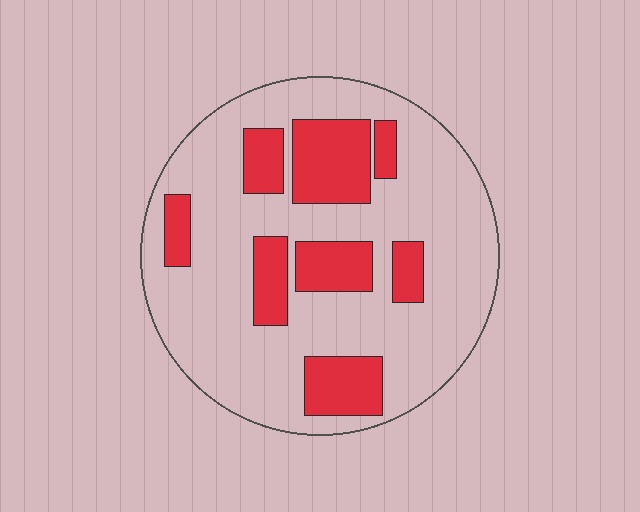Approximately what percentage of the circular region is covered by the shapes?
Approximately 25%.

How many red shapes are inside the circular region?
8.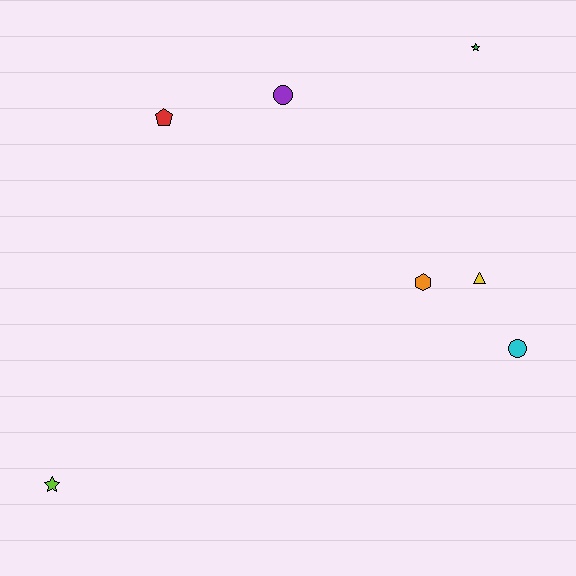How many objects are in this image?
There are 7 objects.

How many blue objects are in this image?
There are no blue objects.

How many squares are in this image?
There are no squares.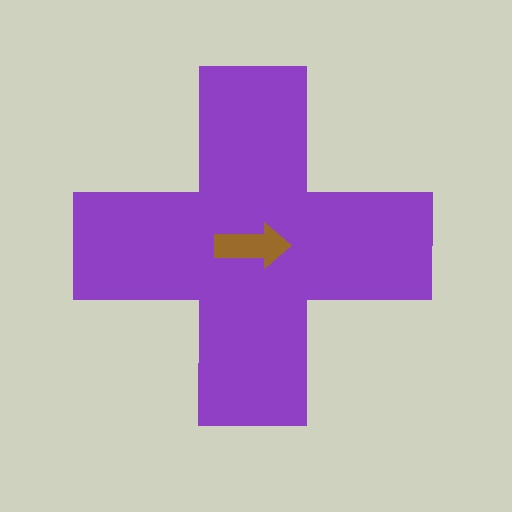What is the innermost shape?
The brown arrow.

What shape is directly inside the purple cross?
The brown arrow.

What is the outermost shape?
The purple cross.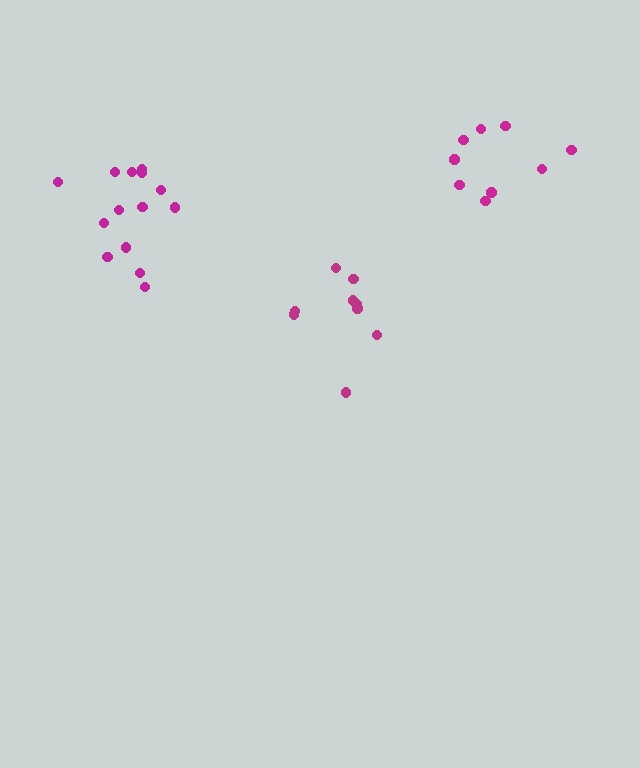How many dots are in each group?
Group 1: 9 dots, Group 2: 9 dots, Group 3: 14 dots (32 total).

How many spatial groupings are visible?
There are 3 spatial groupings.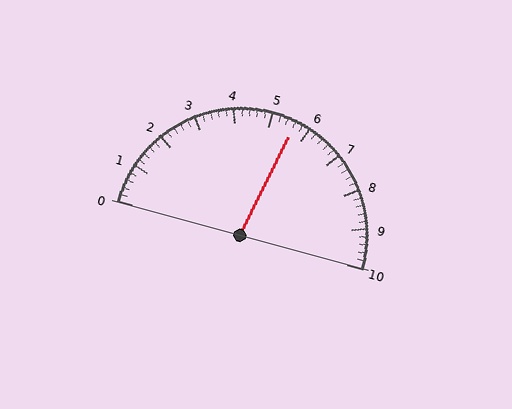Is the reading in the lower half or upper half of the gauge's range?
The reading is in the upper half of the range (0 to 10).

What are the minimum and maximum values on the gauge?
The gauge ranges from 0 to 10.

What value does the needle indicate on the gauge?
The needle indicates approximately 5.6.